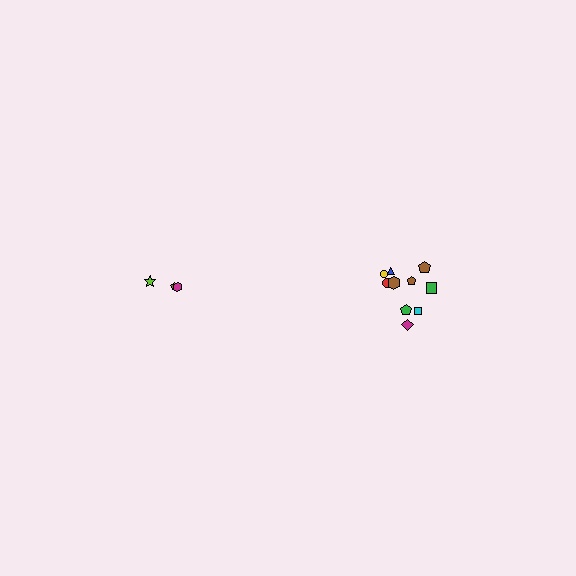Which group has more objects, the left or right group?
The right group.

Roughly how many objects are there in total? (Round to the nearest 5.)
Roughly 15 objects in total.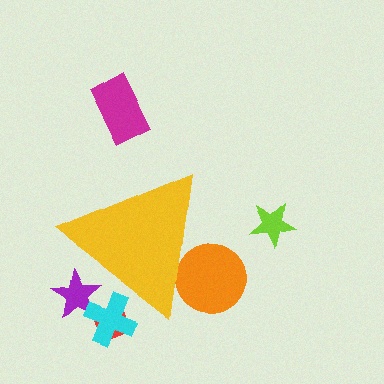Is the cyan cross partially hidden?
Yes, the cyan cross is partially hidden behind the yellow triangle.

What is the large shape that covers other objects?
A yellow triangle.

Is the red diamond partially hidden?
Yes, the red diamond is partially hidden behind the yellow triangle.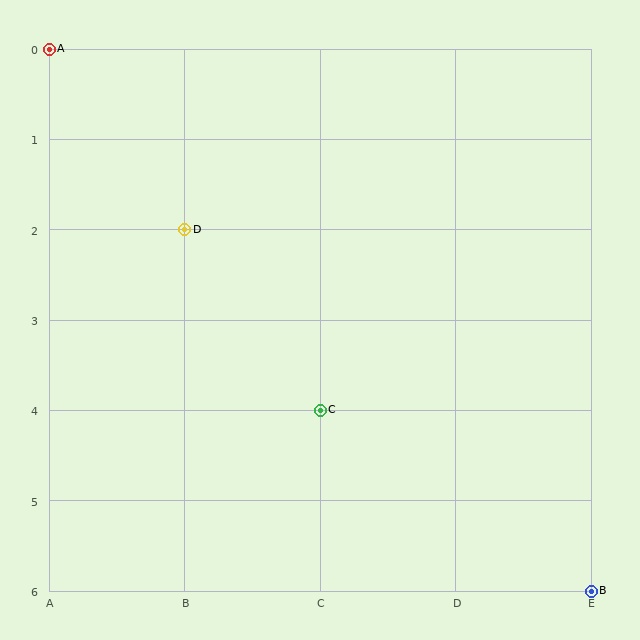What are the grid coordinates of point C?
Point C is at grid coordinates (C, 4).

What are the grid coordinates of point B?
Point B is at grid coordinates (E, 6).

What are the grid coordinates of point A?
Point A is at grid coordinates (A, 0).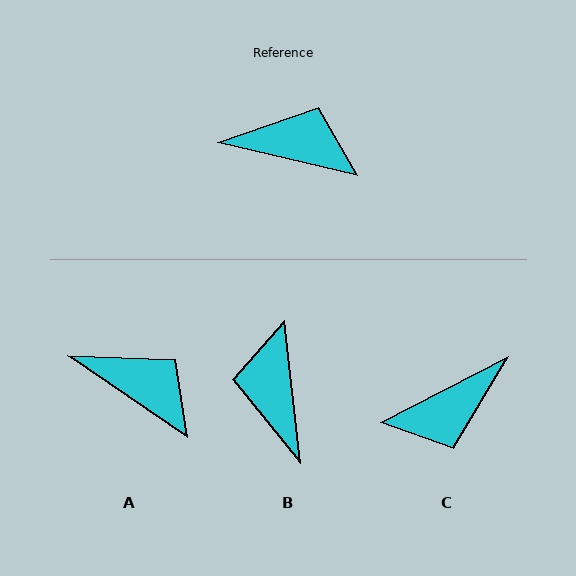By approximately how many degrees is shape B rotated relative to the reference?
Approximately 109 degrees counter-clockwise.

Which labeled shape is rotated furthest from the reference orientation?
C, about 140 degrees away.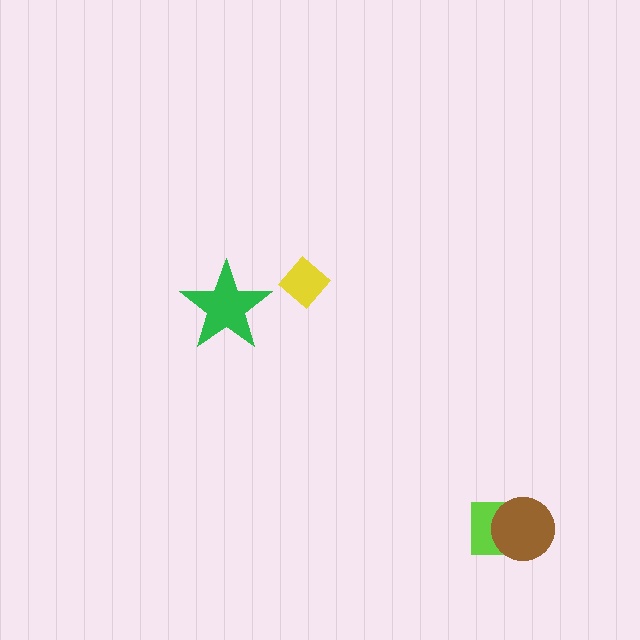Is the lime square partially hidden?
Yes, it is partially covered by another shape.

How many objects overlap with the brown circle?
1 object overlaps with the brown circle.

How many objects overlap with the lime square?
1 object overlaps with the lime square.